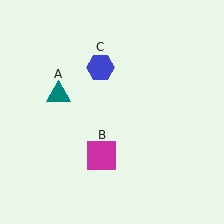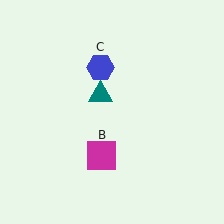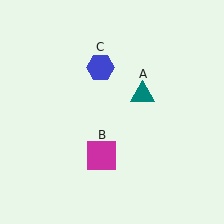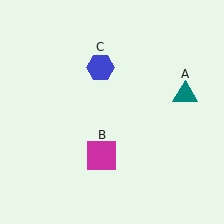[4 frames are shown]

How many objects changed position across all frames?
1 object changed position: teal triangle (object A).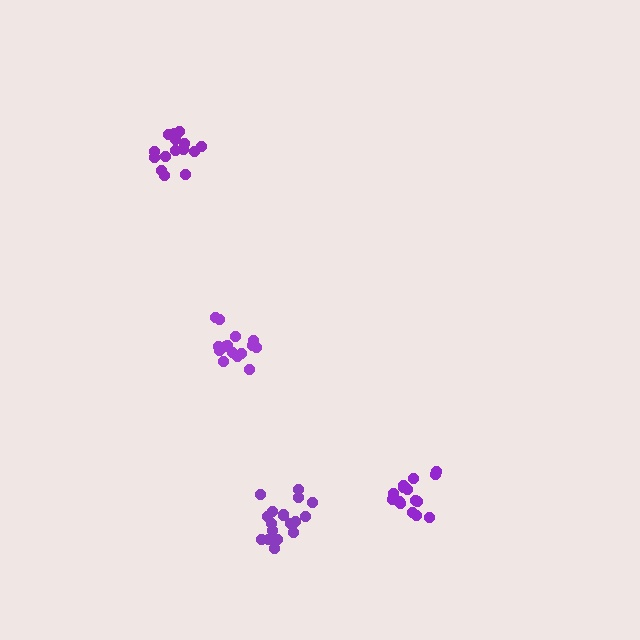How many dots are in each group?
Group 1: 15 dots, Group 2: 15 dots, Group 3: 15 dots, Group 4: 19 dots (64 total).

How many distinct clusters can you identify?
There are 4 distinct clusters.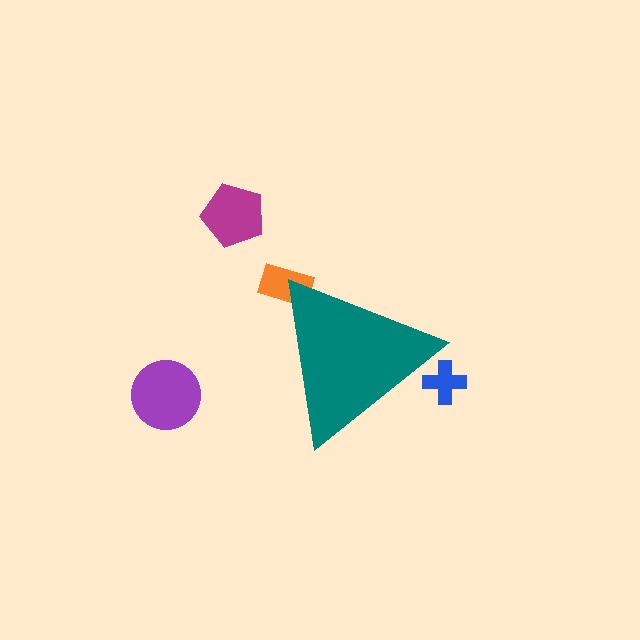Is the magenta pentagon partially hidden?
No, the magenta pentagon is fully visible.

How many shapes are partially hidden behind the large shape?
2 shapes are partially hidden.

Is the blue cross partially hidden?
Yes, the blue cross is partially hidden behind the teal triangle.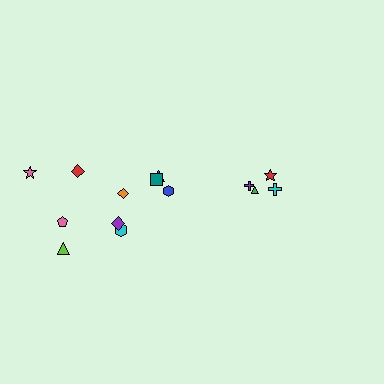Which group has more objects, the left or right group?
The left group.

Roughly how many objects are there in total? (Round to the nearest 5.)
Roughly 15 objects in total.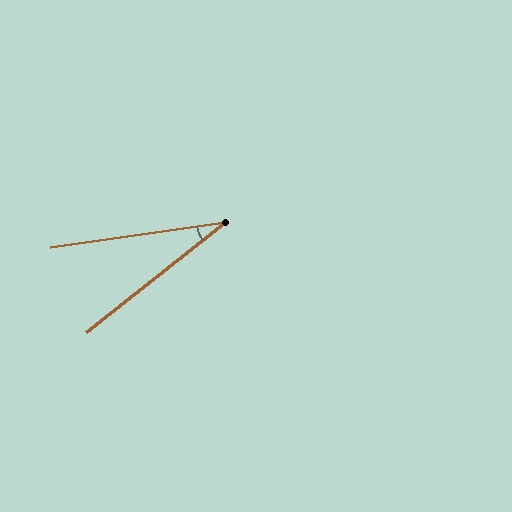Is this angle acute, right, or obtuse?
It is acute.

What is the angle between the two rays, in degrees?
Approximately 30 degrees.